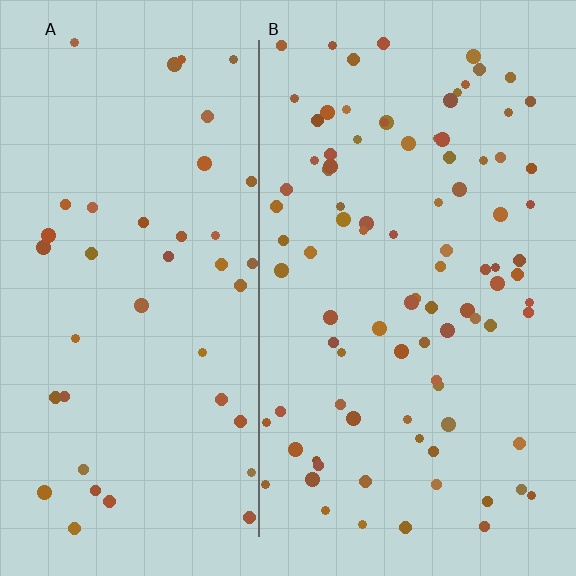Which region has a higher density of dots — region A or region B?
B (the right).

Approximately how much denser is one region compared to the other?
Approximately 2.2× — region B over region A.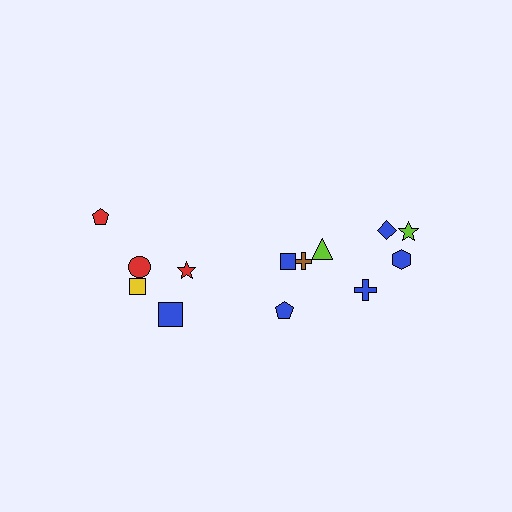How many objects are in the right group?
There are 8 objects.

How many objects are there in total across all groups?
There are 13 objects.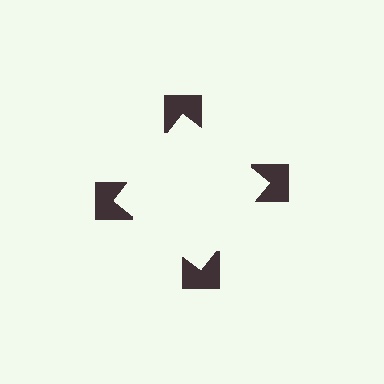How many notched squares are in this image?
There are 4 — one at each vertex of the illusory square.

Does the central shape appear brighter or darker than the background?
It typically appears slightly brighter than the background, even though no actual brightness change is drawn.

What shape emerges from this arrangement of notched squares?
An illusory square — its edges are inferred from the aligned wedge cuts in the notched squares, not physically drawn.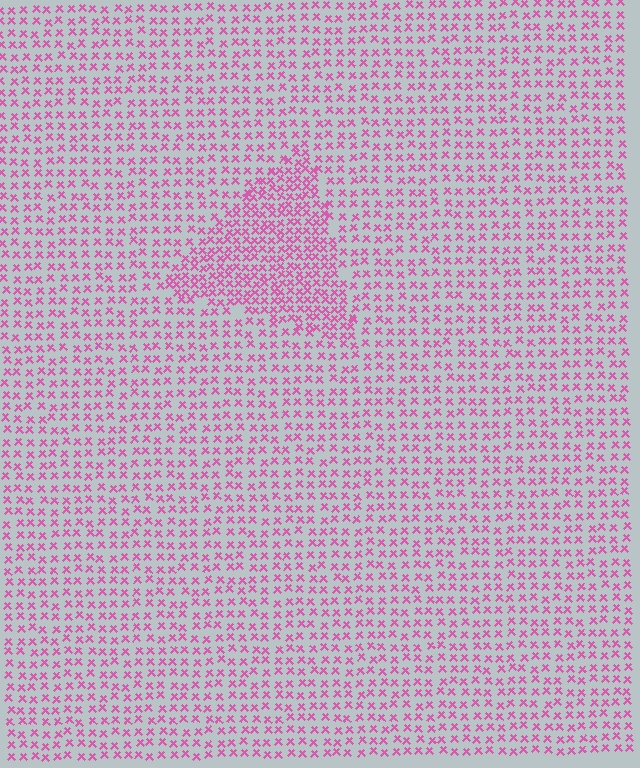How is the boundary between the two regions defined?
The boundary is defined by a change in element density (approximately 1.8x ratio). All elements are the same color, size, and shape.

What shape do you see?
I see a triangle.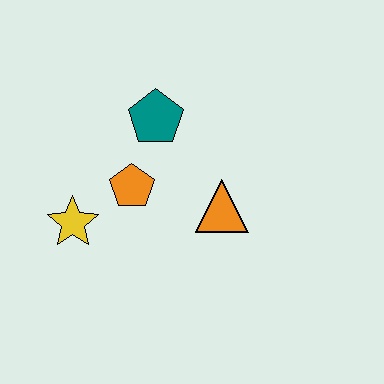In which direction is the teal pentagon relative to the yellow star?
The teal pentagon is above the yellow star.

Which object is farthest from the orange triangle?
The yellow star is farthest from the orange triangle.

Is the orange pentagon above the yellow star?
Yes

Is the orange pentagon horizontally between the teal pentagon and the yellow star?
Yes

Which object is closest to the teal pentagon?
The orange pentagon is closest to the teal pentagon.